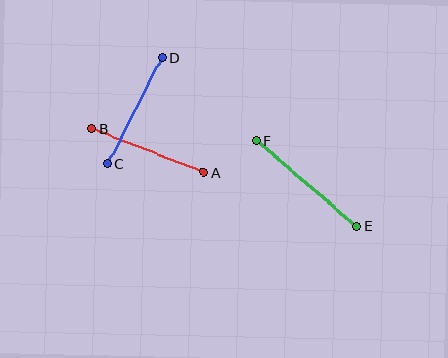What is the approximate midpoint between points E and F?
The midpoint is at approximately (307, 183) pixels.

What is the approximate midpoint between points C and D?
The midpoint is at approximately (135, 110) pixels.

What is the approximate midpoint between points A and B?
The midpoint is at approximately (148, 151) pixels.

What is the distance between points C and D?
The distance is approximately 120 pixels.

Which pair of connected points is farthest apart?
Points E and F are farthest apart.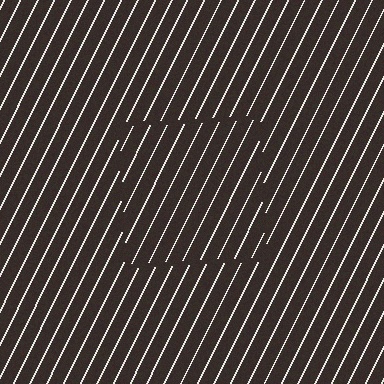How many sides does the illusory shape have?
4 sides — the line-ends trace a square.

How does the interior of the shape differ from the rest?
The interior of the shape contains the same grating, shifted by half a period — the contour is defined by the phase discontinuity where line-ends from the inner and outer gratings abut.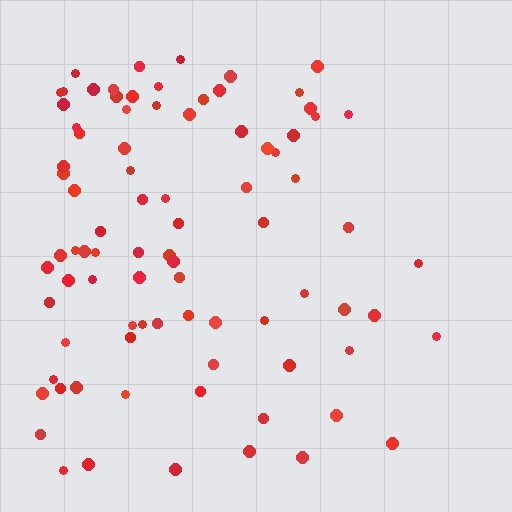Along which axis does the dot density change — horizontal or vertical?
Horizontal.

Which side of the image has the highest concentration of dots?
The left.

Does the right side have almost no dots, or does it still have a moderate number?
Still a moderate number, just noticeably fewer than the left.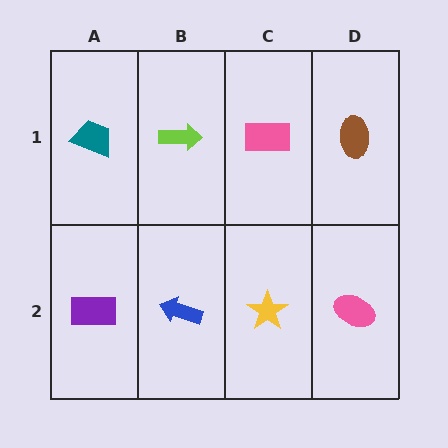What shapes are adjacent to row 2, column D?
A brown ellipse (row 1, column D), a yellow star (row 2, column C).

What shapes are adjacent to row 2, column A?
A teal trapezoid (row 1, column A), a blue arrow (row 2, column B).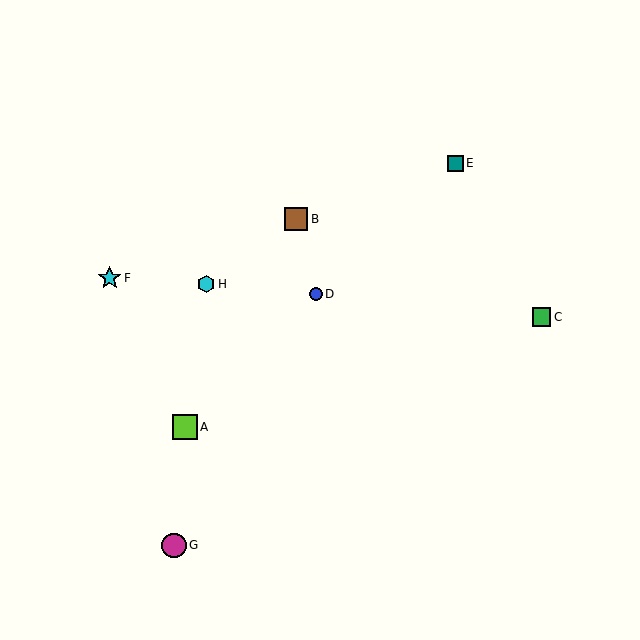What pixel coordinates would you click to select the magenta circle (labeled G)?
Click at (174, 545) to select the magenta circle G.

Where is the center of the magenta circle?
The center of the magenta circle is at (174, 545).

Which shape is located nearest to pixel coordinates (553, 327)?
The green square (labeled C) at (542, 317) is nearest to that location.